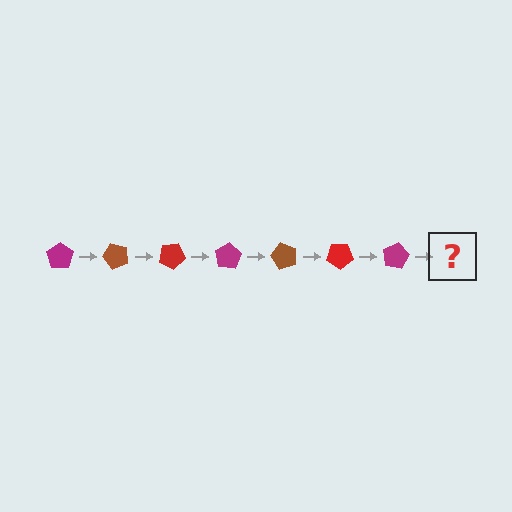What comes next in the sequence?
The next element should be a brown pentagon, rotated 350 degrees from the start.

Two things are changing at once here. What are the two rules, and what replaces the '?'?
The two rules are that it rotates 50 degrees each step and the color cycles through magenta, brown, and red. The '?' should be a brown pentagon, rotated 350 degrees from the start.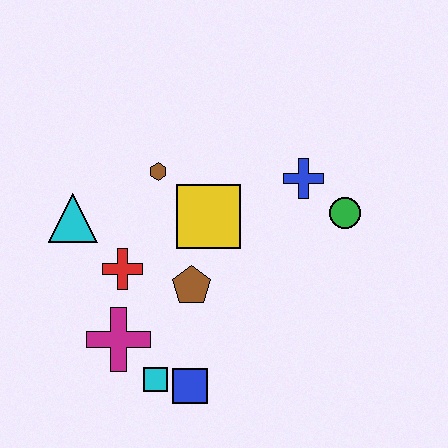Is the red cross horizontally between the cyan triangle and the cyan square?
Yes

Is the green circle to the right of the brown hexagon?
Yes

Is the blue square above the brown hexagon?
No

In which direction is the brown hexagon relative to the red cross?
The brown hexagon is above the red cross.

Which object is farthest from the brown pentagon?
The green circle is farthest from the brown pentagon.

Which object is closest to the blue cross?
The green circle is closest to the blue cross.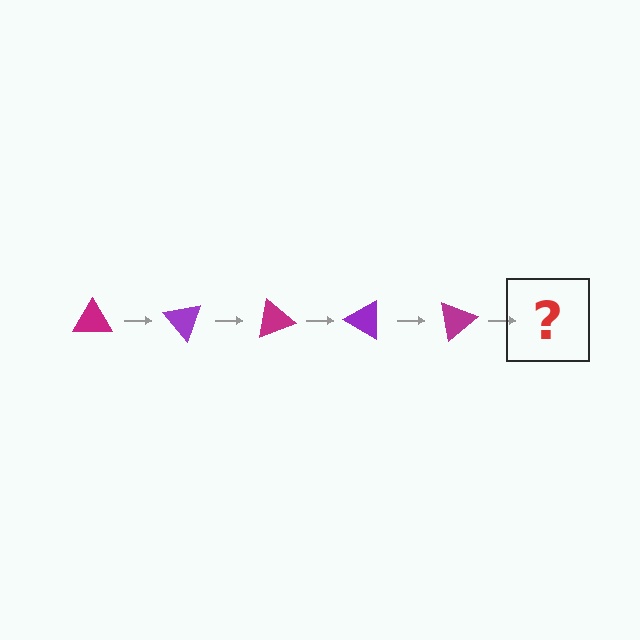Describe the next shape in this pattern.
It should be a purple triangle, rotated 250 degrees from the start.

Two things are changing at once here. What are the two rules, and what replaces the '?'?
The two rules are that it rotates 50 degrees each step and the color cycles through magenta and purple. The '?' should be a purple triangle, rotated 250 degrees from the start.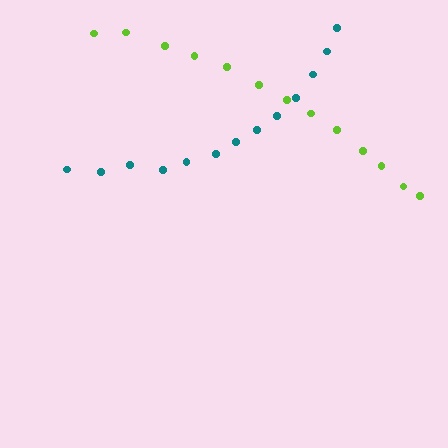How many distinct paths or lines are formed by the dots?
There are 2 distinct paths.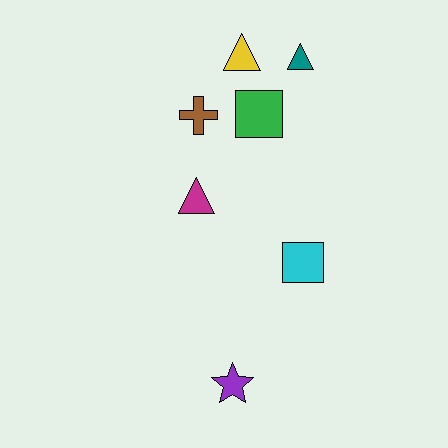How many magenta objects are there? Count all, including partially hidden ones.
There is 1 magenta object.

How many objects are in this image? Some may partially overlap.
There are 7 objects.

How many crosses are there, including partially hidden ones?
There is 1 cross.